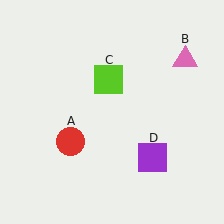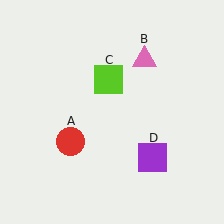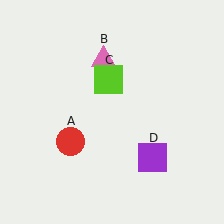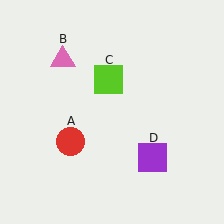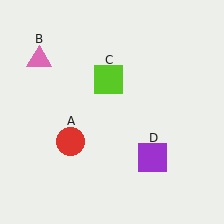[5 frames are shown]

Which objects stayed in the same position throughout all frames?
Red circle (object A) and lime square (object C) and purple square (object D) remained stationary.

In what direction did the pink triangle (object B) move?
The pink triangle (object B) moved left.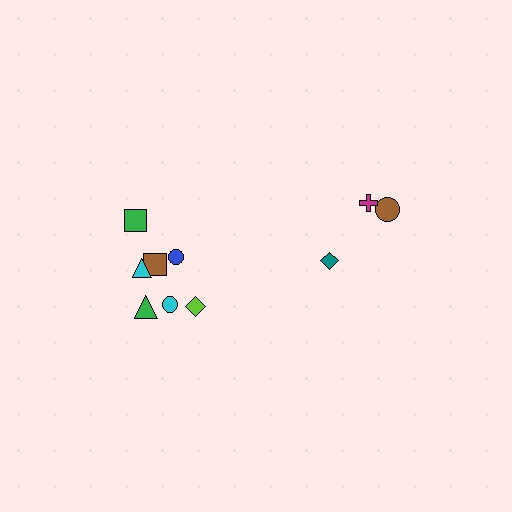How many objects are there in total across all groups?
There are 10 objects.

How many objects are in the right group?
There are 3 objects.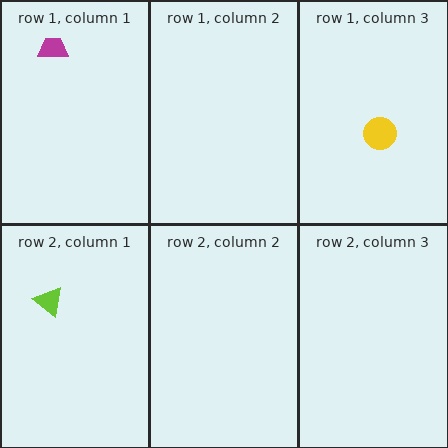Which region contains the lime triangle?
The row 2, column 1 region.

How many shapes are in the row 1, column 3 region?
1.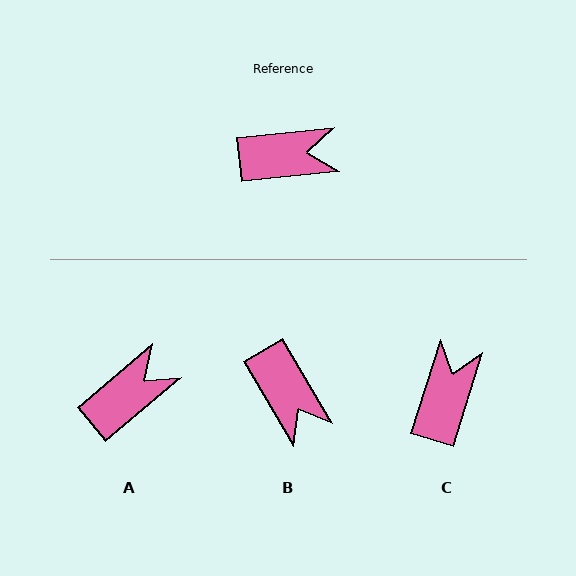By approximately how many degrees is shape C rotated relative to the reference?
Approximately 67 degrees counter-clockwise.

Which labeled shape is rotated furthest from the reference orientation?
C, about 67 degrees away.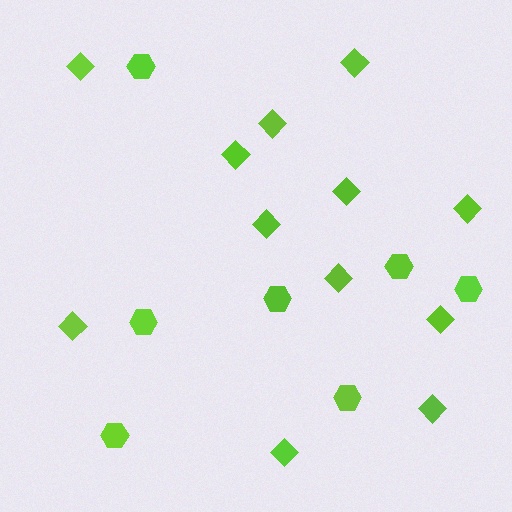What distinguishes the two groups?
There are 2 groups: one group of diamonds (12) and one group of hexagons (7).